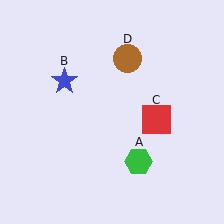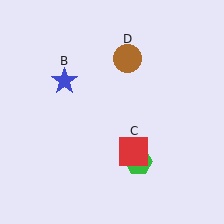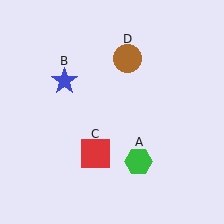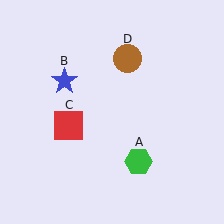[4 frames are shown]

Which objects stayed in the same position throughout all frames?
Green hexagon (object A) and blue star (object B) and brown circle (object D) remained stationary.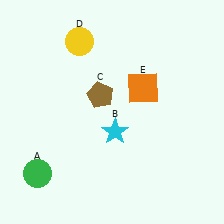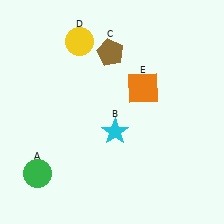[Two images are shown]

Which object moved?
The brown pentagon (C) moved up.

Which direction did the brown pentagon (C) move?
The brown pentagon (C) moved up.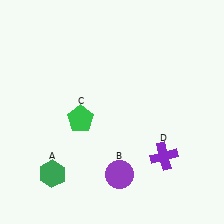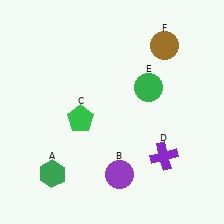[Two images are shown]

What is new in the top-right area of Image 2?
A green circle (E) was added in the top-right area of Image 2.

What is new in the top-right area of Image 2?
A brown circle (F) was added in the top-right area of Image 2.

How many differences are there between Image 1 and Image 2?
There are 2 differences between the two images.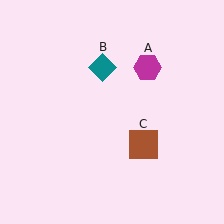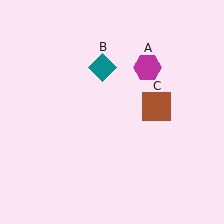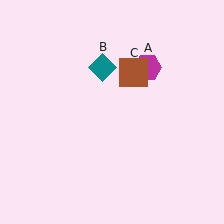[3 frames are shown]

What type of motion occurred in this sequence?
The brown square (object C) rotated counterclockwise around the center of the scene.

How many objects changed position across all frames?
1 object changed position: brown square (object C).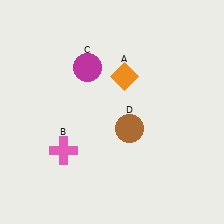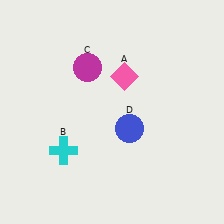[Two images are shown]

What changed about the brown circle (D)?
In Image 1, D is brown. In Image 2, it changed to blue.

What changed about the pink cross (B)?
In Image 1, B is pink. In Image 2, it changed to cyan.